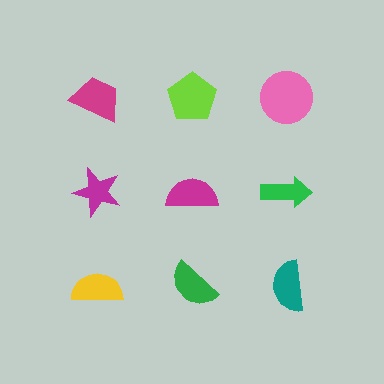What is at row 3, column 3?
A teal semicircle.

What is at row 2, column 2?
A magenta semicircle.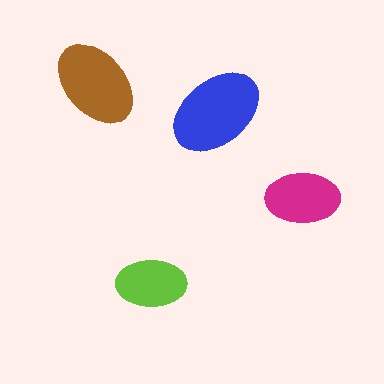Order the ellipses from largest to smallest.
the blue one, the brown one, the magenta one, the lime one.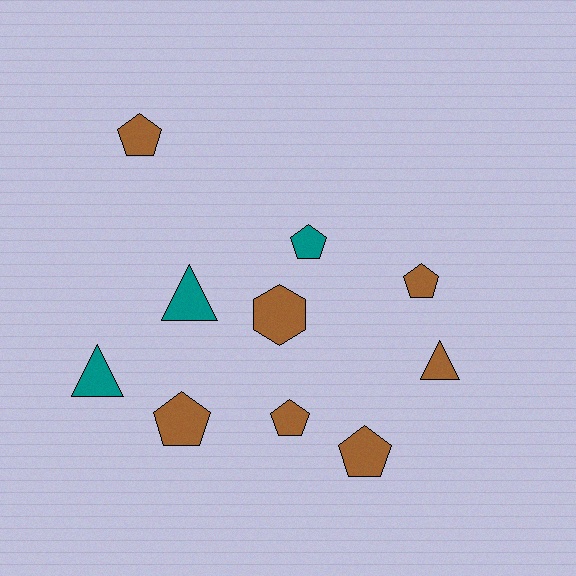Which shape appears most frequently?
Pentagon, with 6 objects.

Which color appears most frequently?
Brown, with 7 objects.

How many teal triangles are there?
There are 2 teal triangles.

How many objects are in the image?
There are 10 objects.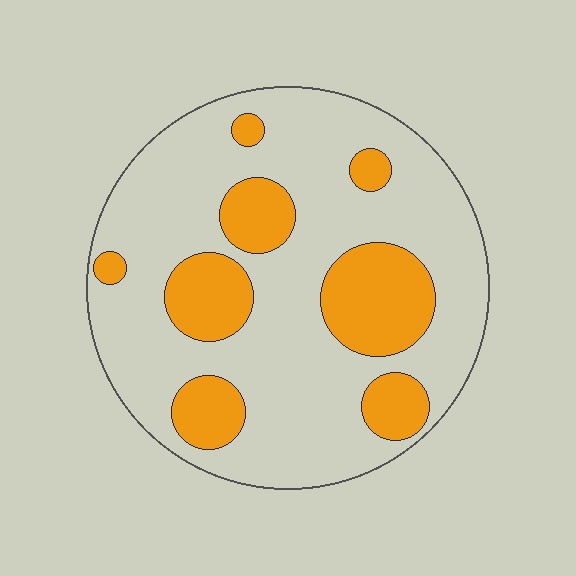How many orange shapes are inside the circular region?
8.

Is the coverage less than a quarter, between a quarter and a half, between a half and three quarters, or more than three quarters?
Between a quarter and a half.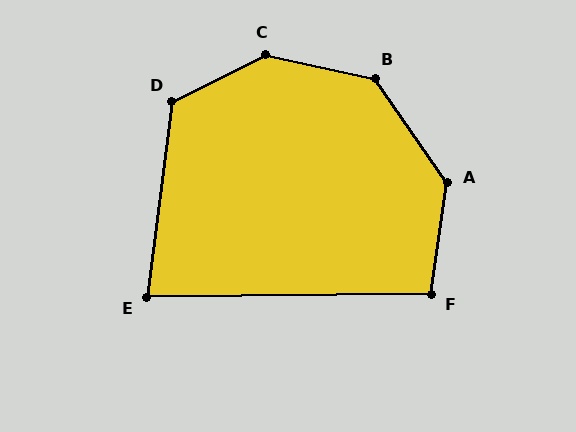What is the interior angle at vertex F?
Approximately 99 degrees (obtuse).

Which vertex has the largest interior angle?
C, at approximately 141 degrees.